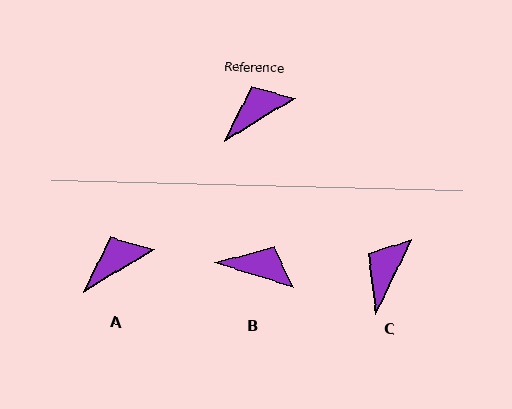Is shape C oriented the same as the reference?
No, it is off by about 33 degrees.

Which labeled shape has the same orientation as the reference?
A.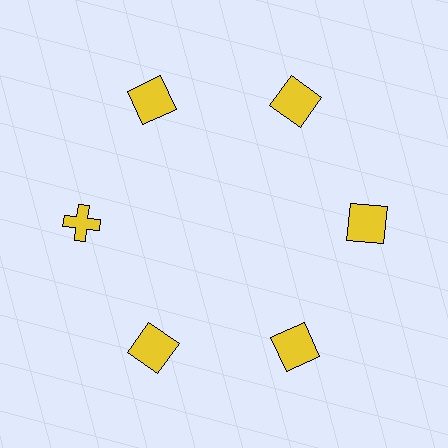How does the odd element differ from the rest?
It has a different shape: cross instead of square.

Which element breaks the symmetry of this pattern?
The yellow cross at roughly the 9 o'clock position breaks the symmetry. All other shapes are yellow squares.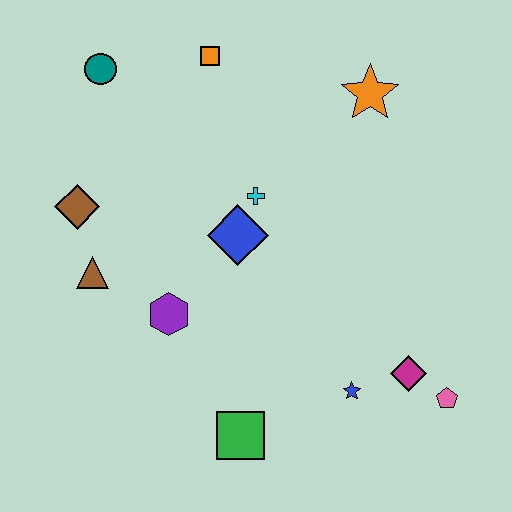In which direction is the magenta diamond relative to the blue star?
The magenta diamond is to the right of the blue star.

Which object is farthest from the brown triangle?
The pink pentagon is farthest from the brown triangle.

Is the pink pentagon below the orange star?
Yes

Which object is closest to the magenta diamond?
The pink pentagon is closest to the magenta diamond.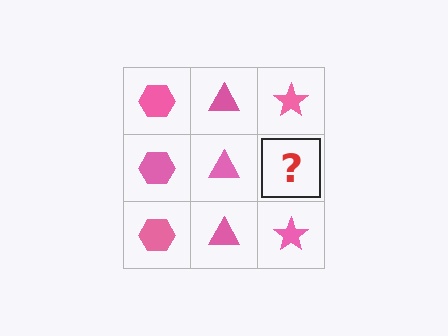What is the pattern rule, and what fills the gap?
The rule is that each column has a consistent shape. The gap should be filled with a pink star.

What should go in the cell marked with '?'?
The missing cell should contain a pink star.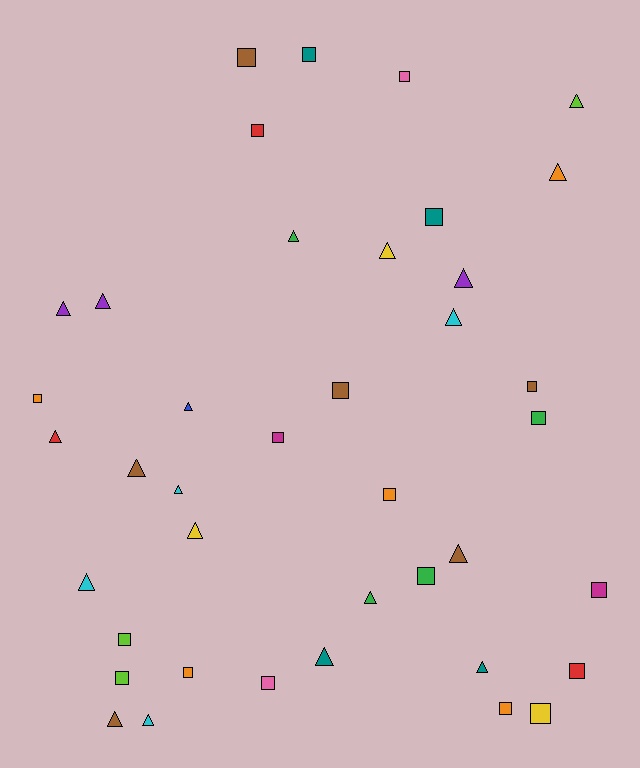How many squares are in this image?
There are 20 squares.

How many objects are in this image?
There are 40 objects.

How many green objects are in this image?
There are 4 green objects.